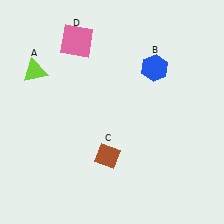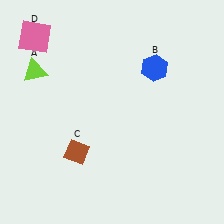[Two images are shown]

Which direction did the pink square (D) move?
The pink square (D) moved left.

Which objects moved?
The objects that moved are: the brown diamond (C), the pink square (D).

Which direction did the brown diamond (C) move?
The brown diamond (C) moved left.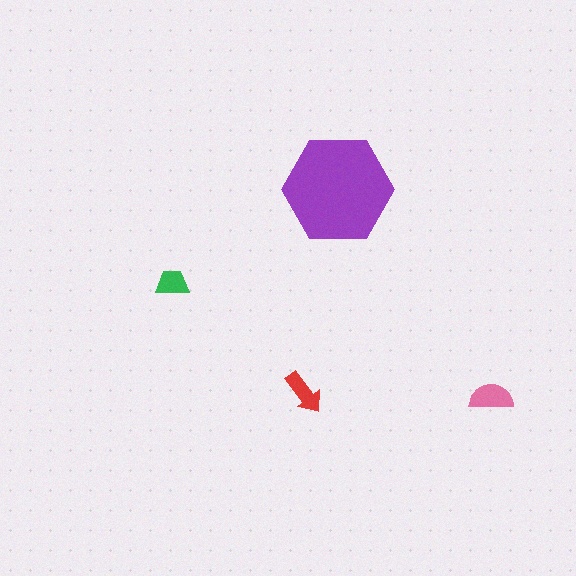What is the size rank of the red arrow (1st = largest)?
3rd.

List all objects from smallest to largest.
The green trapezoid, the red arrow, the pink semicircle, the purple hexagon.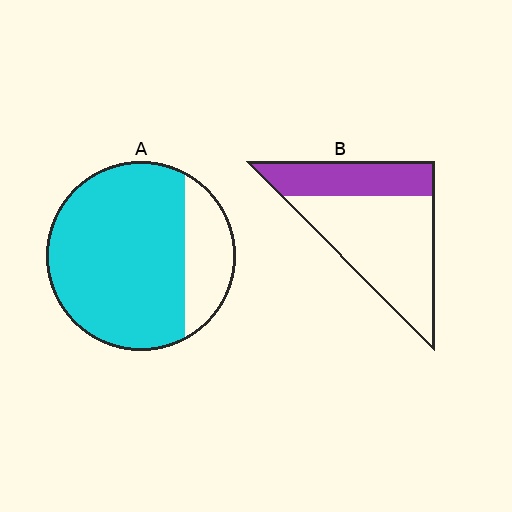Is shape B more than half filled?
No.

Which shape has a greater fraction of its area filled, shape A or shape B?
Shape A.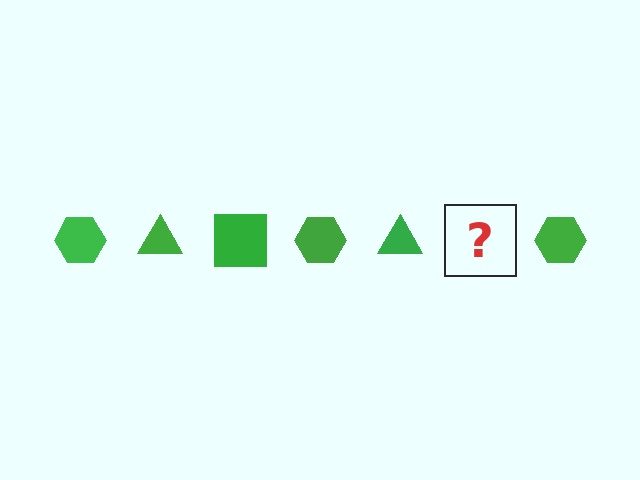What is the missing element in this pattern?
The missing element is a green square.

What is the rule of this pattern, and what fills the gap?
The rule is that the pattern cycles through hexagon, triangle, square shapes in green. The gap should be filled with a green square.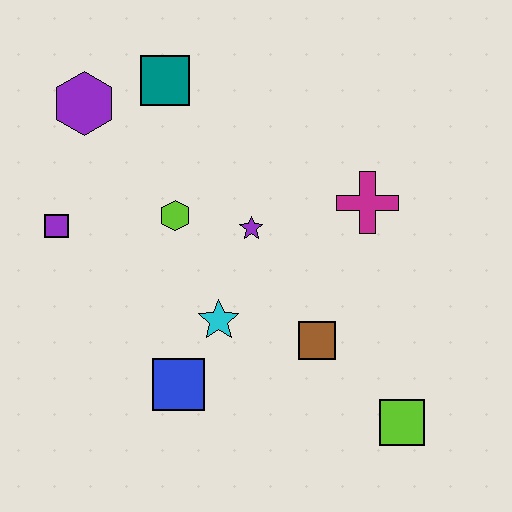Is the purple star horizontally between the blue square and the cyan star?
No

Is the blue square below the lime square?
No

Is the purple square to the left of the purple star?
Yes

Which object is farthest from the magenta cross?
The purple square is farthest from the magenta cross.